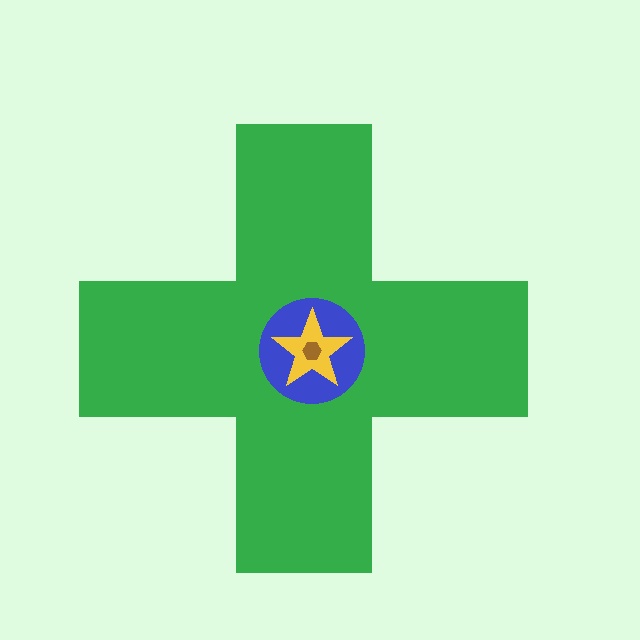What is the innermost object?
The brown hexagon.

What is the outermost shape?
The green cross.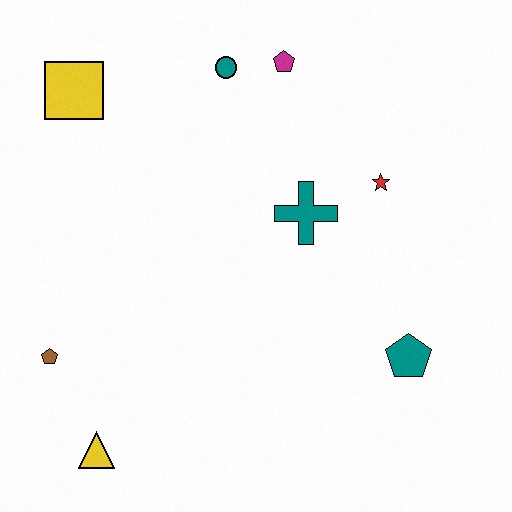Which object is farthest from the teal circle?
The yellow triangle is farthest from the teal circle.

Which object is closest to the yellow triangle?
The brown pentagon is closest to the yellow triangle.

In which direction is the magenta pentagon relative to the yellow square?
The magenta pentagon is to the right of the yellow square.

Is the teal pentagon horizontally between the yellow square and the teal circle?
No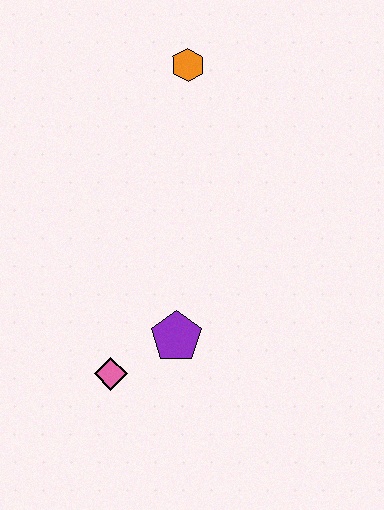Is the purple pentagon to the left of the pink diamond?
No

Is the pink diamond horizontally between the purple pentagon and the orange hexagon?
No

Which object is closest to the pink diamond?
The purple pentagon is closest to the pink diamond.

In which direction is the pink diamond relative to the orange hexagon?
The pink diamond is below the orange hexagon.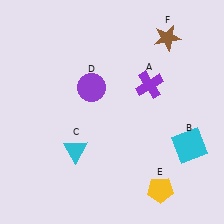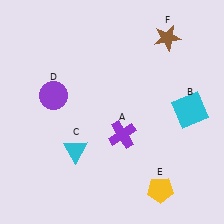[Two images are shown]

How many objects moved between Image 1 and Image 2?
3 objects moved between the two images.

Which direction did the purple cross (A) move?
The purple cross (A) moved down.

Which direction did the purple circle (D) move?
The purple circle (D) moved left.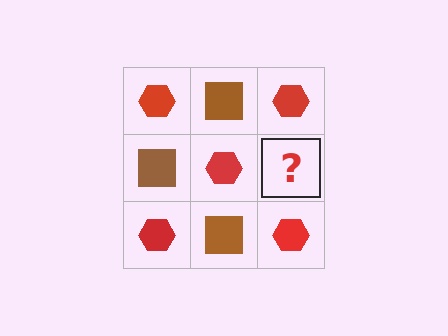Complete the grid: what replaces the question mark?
The question mark should be replaced with a brown square.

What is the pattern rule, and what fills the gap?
The rule is that it alternates red hexagon and brown square in a checkerboard pattern. The gap should be filled with a brown square.